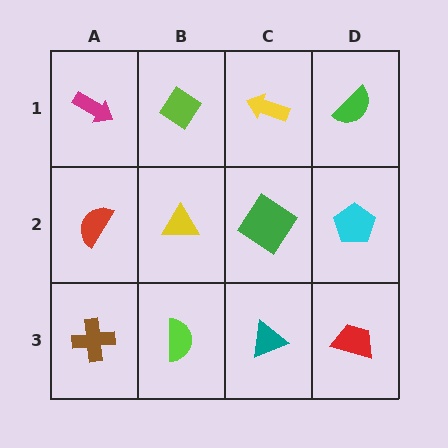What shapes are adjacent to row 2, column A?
A magenta arrow (row 1, column A), a brown cross (row 3, column A), a yellow triangle (row 2, column B).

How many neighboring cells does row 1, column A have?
2.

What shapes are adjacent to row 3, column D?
A cyan pentagon (row 2, column D), a teal triangle (row 3, column C).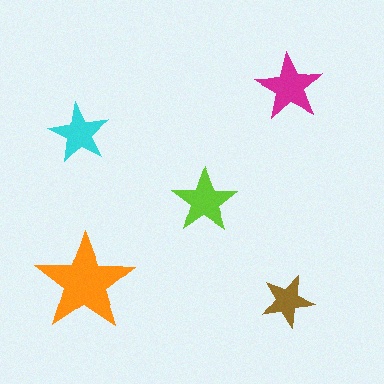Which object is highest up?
The magenta star is topmost.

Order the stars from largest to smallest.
the orange one, the magenta one, the lime one, the cyan one, the brown one.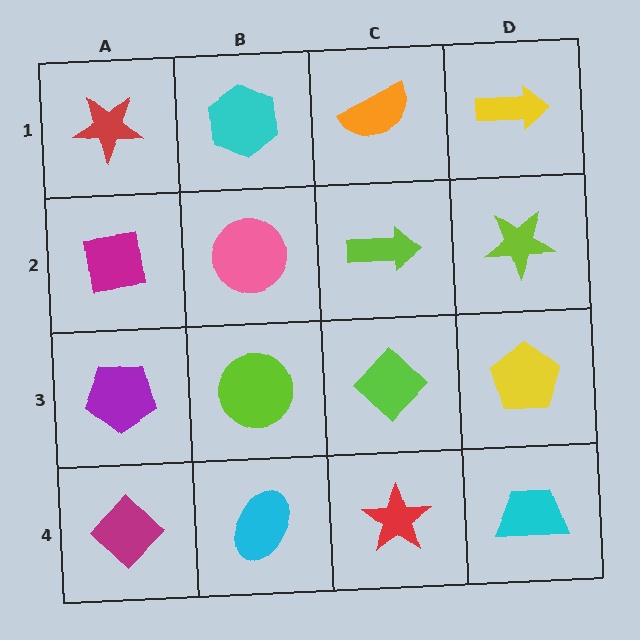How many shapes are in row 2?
4 shapes.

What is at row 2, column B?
A pink circle.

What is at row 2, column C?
A lime arrow.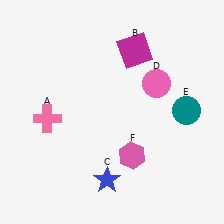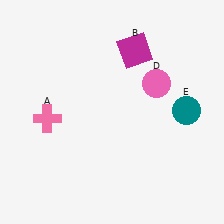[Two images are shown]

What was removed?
The blue star (C), the pink hexagon (F) were removed in Image 2.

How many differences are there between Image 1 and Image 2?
There are 2 differences between the two images.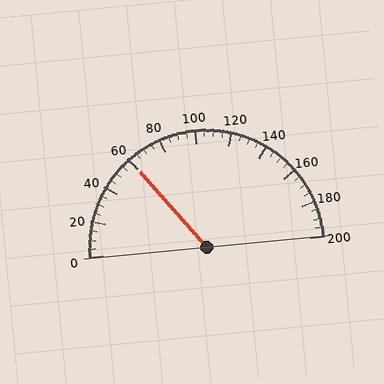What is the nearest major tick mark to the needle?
The nearest major tick mark is 60.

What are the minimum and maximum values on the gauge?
The gauge ranges from 0 to 200.